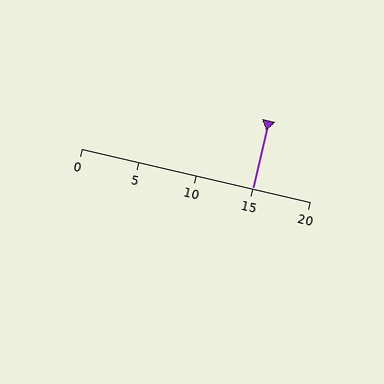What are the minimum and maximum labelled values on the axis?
The axis runs from 0 to 20.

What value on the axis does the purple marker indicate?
The marker indicates approximately 15.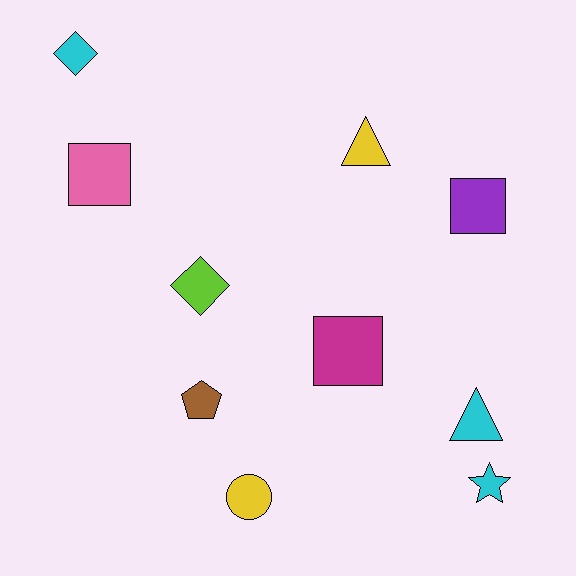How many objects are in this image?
There are 10 objects.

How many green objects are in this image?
There are no green objects.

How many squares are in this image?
There are 3 squares.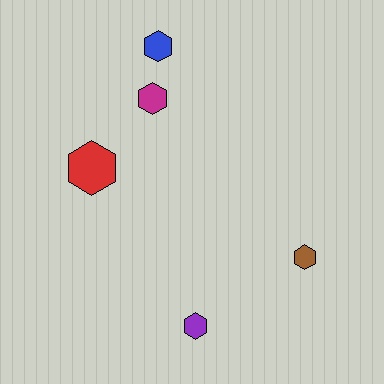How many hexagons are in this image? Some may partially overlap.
There are 5 hexagons.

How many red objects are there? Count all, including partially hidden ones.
There is 1 red object.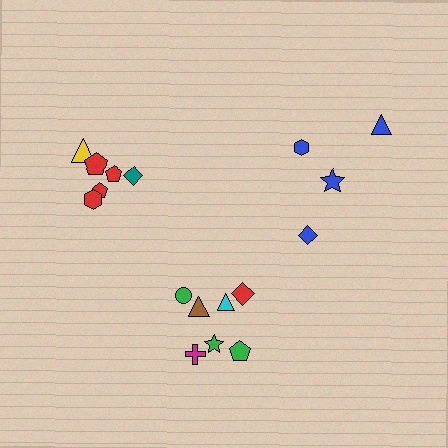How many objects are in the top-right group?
There are 4 objects.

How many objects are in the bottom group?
There are 7 objects.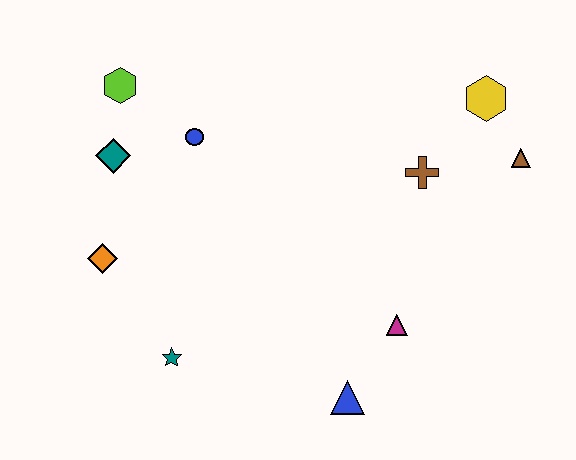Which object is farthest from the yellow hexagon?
The orange diamond is farthest from the yellow hexagon.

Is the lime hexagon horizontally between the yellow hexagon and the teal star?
No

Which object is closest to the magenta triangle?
The blue triangle is closest to the magenta triangle.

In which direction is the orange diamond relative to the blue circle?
The orange diamond is below the blue circle.